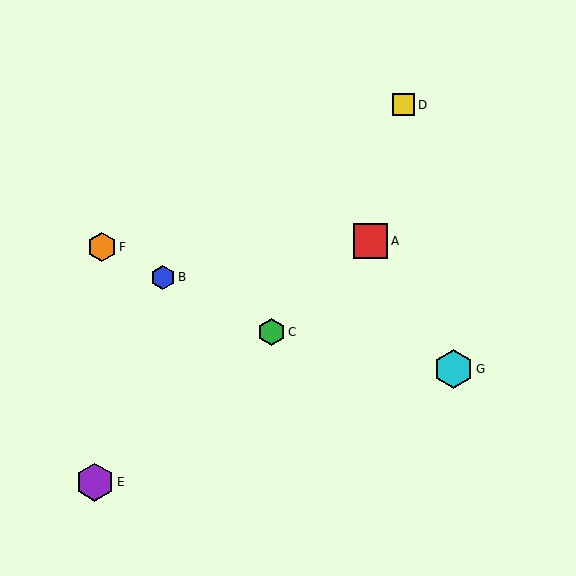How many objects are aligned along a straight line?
3 objects (B, C, F) are aligned along a straight line.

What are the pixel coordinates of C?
Object C is at (272, 332).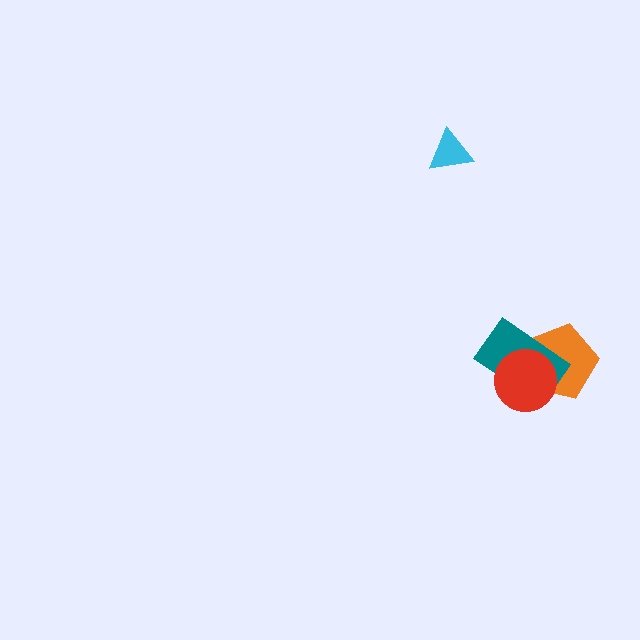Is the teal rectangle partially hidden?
Yes, it is partially covered by another shape.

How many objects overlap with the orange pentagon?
2 objects overlap with the orange pentagon.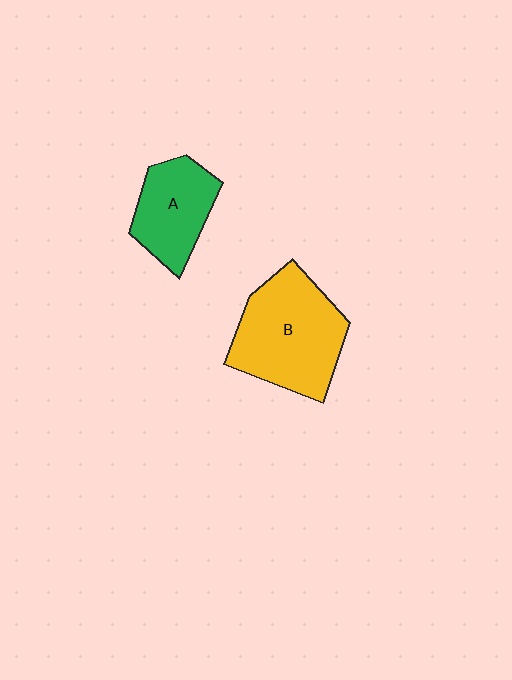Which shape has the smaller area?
Shape A (green).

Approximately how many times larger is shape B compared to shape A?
Approximately 1.6 times.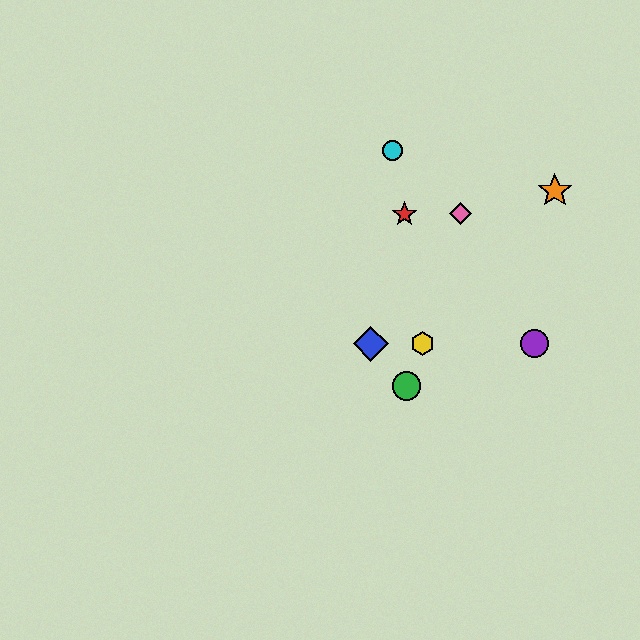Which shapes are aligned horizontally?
The blue diamond, the yellow hexagon, the purple circle are aligned horizontally.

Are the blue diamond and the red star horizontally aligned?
No, the blue diamond is at y≈344 and the red star is at y≈214.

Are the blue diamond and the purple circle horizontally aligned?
Yes, both are at y≈344.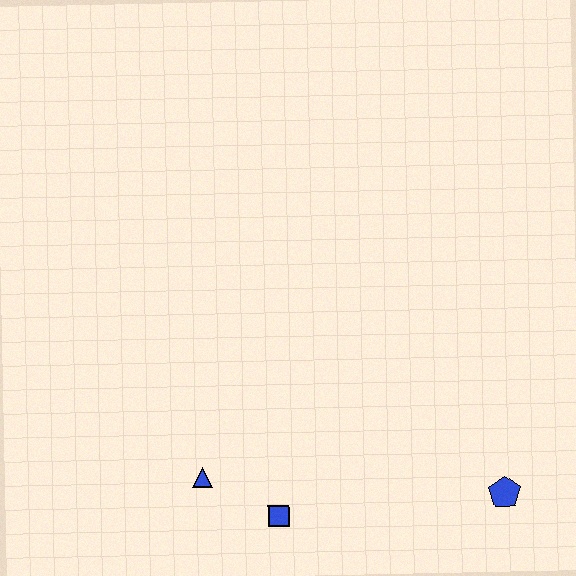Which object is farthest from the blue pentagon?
The blue triangle is farthest from the blue pentagon.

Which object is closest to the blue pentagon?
The blue square is closest to the blue pentagon.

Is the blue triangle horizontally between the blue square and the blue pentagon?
No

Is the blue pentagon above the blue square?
Yes